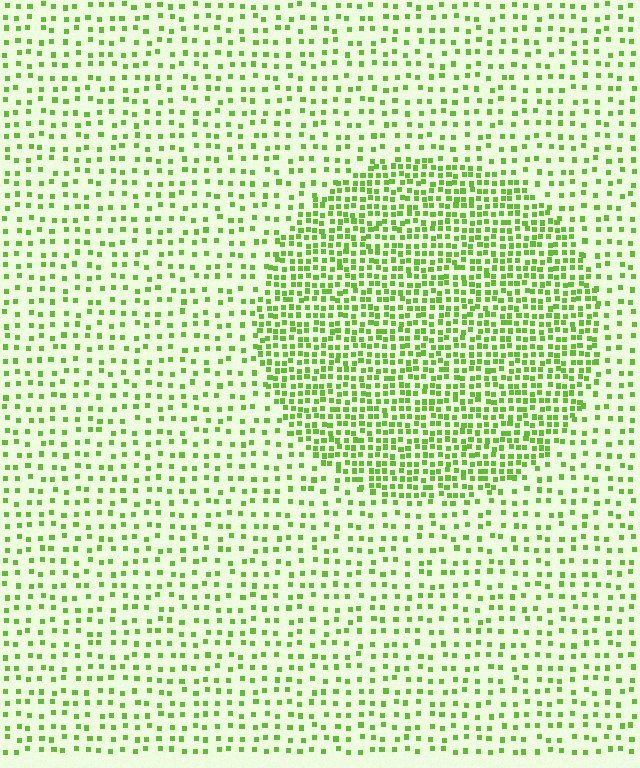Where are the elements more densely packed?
The elements are more densely packed inside the circle boundary.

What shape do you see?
I see a circle.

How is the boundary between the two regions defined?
The boundary is defined by a change in element density (approximately 2.3x ratio). All elements are the same color, size, and shape.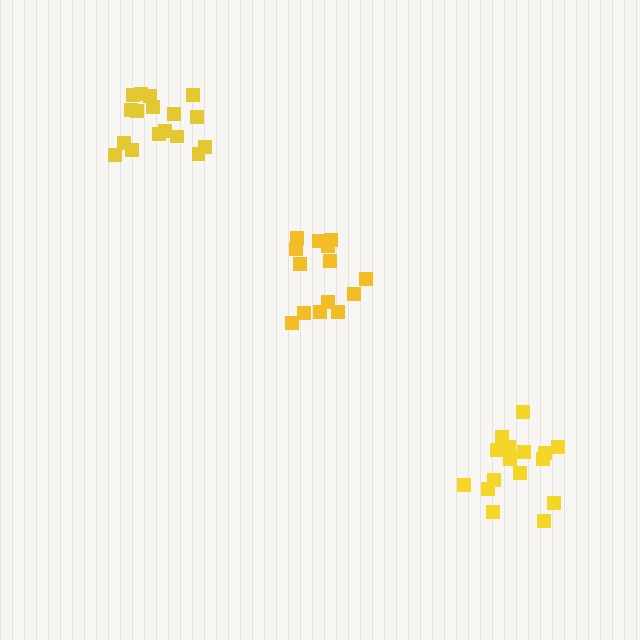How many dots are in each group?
Group 1: 17 dots, Group 2: 14 dots, Group 3: 16 dots (47 total).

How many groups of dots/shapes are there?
There are 3 groups.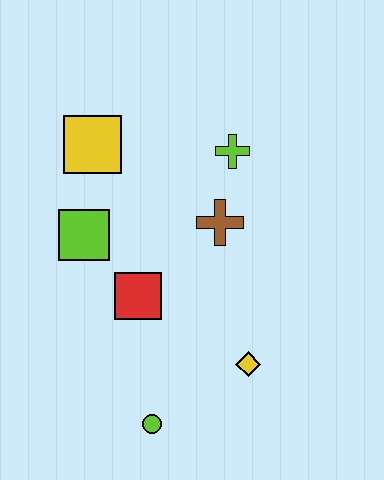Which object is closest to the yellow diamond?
The lime circle is closest to the yellow diamond.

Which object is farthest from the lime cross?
The lime circle is farthest from the lime cross.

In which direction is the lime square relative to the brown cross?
The lime square is to the left of the brown cross.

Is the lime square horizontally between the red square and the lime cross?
No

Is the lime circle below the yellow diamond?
Yes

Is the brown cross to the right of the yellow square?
Yes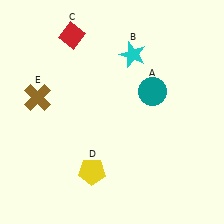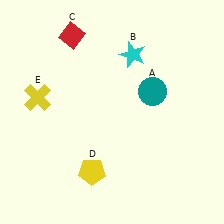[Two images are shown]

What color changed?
The cross (E) changed from brown in Image 1 to yellow in Image 2.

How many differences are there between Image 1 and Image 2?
There is 1 difference between the two images.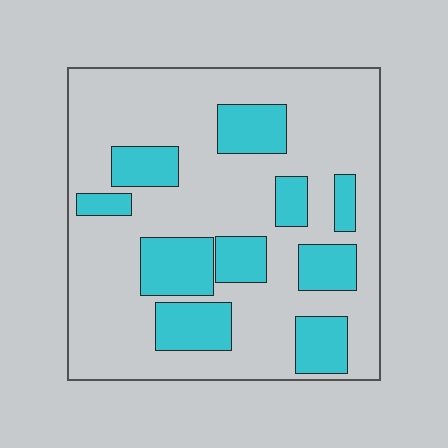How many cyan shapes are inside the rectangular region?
10.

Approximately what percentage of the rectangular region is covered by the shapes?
Approximately 25%.